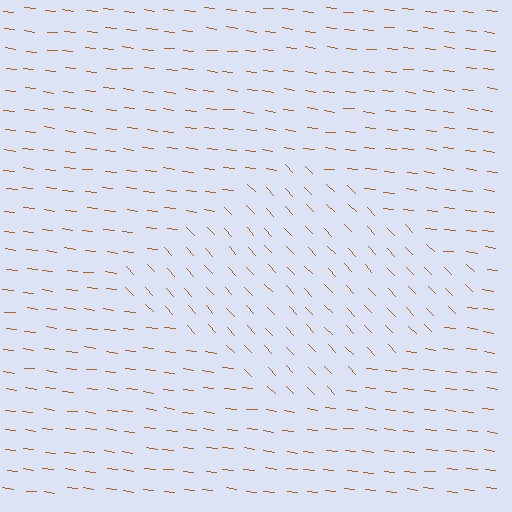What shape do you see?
I see a diamond.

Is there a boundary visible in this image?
Yes, there is a texture boundary formed by a change in line orientation.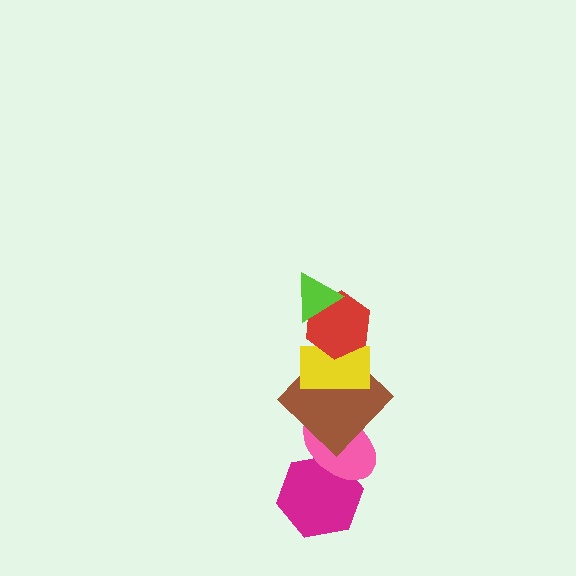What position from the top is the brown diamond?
The brown diamond is 4th from the top.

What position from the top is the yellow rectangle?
The yellow rectangle is 3rd from the top.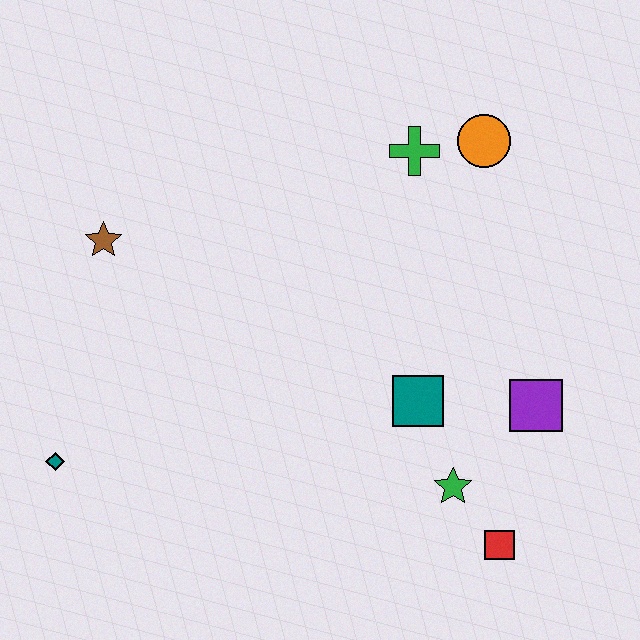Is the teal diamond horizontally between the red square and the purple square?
No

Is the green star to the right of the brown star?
Yes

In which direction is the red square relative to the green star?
The red square is below the green star.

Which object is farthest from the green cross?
The teal diamond is farthest from the green cross.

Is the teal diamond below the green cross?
Yes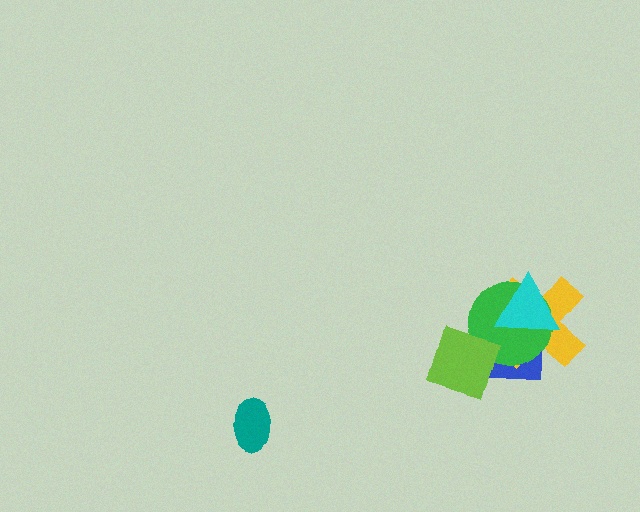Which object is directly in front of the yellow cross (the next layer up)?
The green circle is directly in front of the yellow cross.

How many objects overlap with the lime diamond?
2 objects overlap with the lime diamond.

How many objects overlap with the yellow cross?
3 objects overlap with the yellow cross.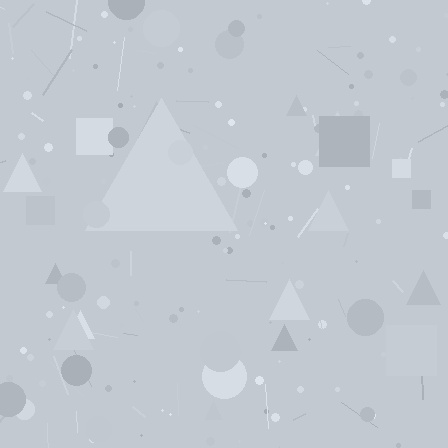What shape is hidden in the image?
A triangle is hidden in the image.